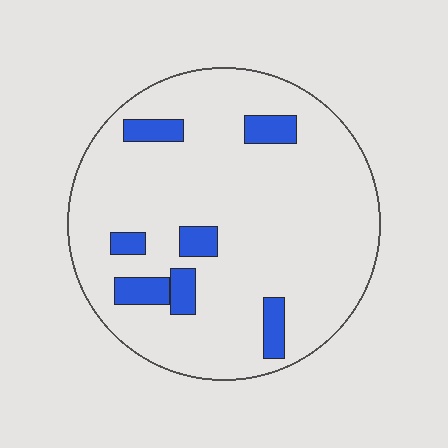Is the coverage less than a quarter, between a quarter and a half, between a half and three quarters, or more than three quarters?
Less than a quarter.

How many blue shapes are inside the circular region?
7.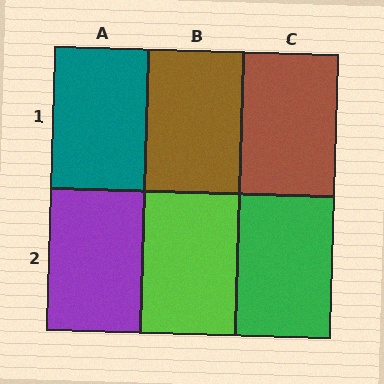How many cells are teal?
1 cell is teal.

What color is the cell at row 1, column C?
Brown.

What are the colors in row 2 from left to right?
Purple, lime, green.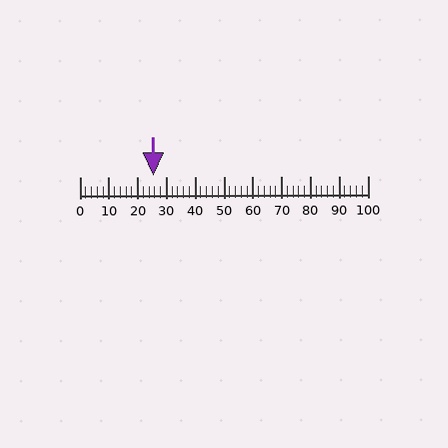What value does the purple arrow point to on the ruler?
The purple arrow points to approximately 26.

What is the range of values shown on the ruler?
The ruler shows values from 0 to 100.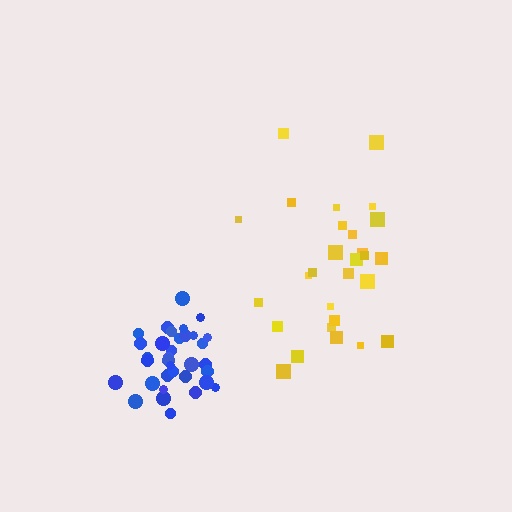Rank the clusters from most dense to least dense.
blue, yellow.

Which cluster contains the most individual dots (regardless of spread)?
Blue (34).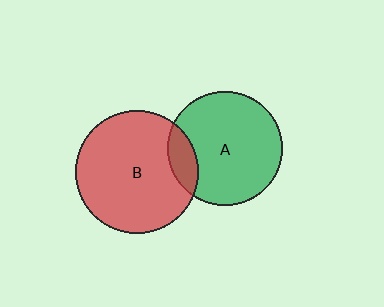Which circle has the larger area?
Circle B (red).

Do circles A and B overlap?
Yes.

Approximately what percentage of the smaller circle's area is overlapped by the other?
Approximately 15%.